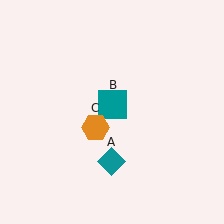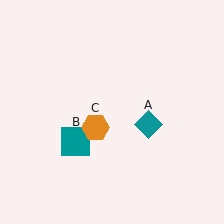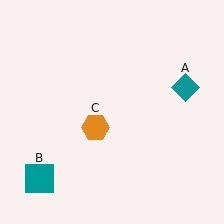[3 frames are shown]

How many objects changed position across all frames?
2 objects changed position: teal diamond (object A), teal square (object B).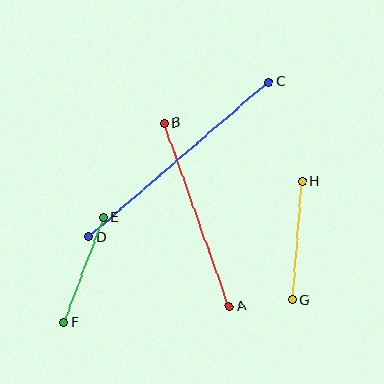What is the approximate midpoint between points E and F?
The midpoint is at approximately (83, 270) pixels.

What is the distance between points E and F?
The distance is approximately 112 pixels.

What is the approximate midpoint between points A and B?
The midpoint is at approximately (197, 215) pixels.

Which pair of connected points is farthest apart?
Points C and D are farthest apart.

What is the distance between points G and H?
The distance is approximately 119 pixels.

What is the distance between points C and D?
The distance is approximately 237 pixels.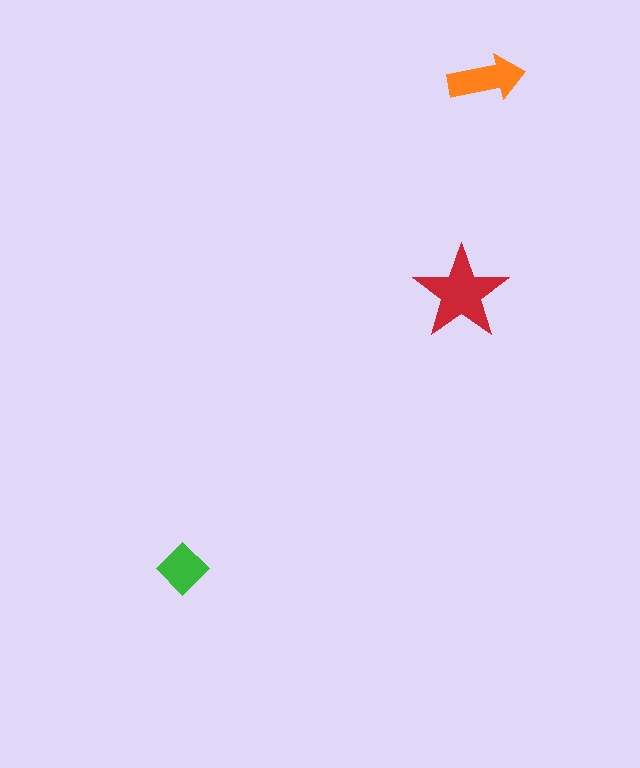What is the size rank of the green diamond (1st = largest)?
3rd.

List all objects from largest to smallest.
The red star, the orange arrow, the green diamond.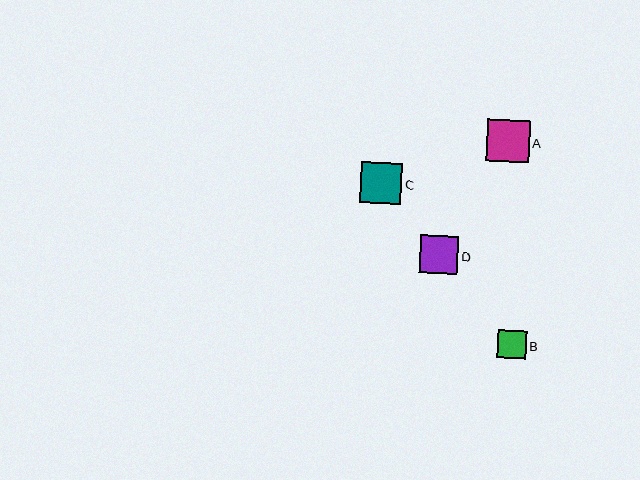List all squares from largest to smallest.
From largest to smallest: A, C, D, B.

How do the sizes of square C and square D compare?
Square C and square D are approximately the same size.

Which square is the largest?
Square A is the largest with a size of approximately 42 pixels.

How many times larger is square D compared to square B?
Square D is approximately 1.4 times the size of square B.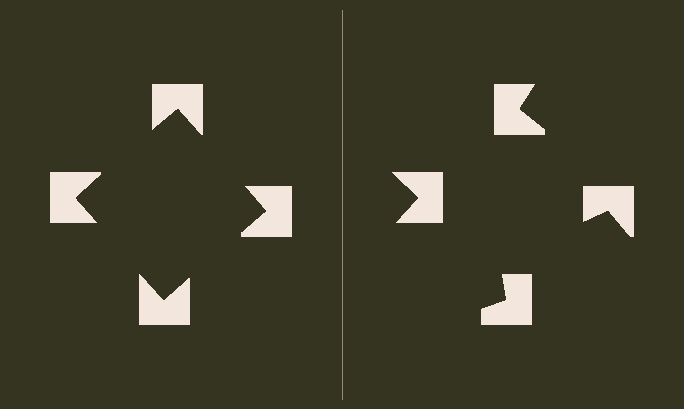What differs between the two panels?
The notched squares are positioned identically on both sides; only the wedge orientations differ. On the left they align to a square; on the right they are misaligned.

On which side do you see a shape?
An illusory square appears on the left side. On the right side the wedge cuts are rotated, so no coherent shape forms.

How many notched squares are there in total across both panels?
8 — 4 on each side.